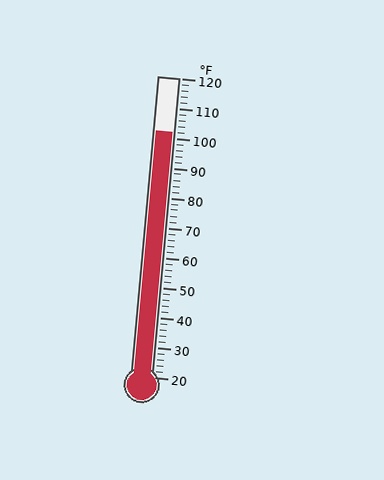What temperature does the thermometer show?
The thermometer shows approximately 102°F.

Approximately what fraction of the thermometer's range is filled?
The thermometer is filled to approximately 80% of its range.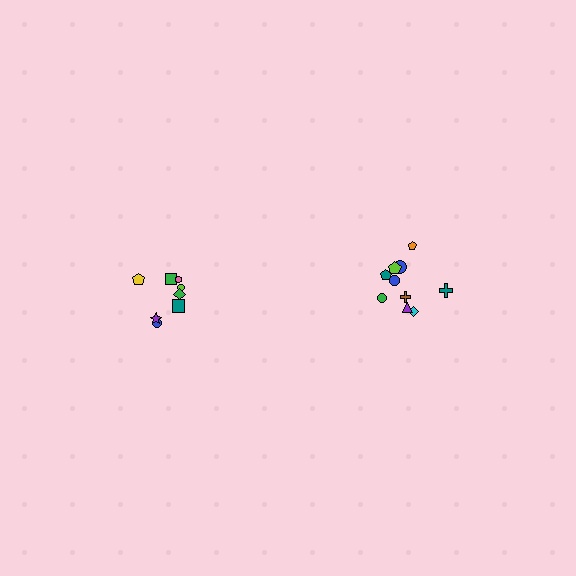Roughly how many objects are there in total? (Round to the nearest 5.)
Roughly 20 objects in total.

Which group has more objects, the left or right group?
The right group.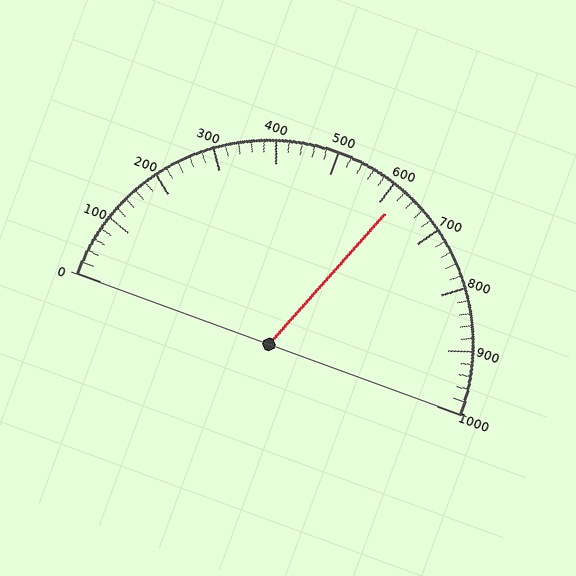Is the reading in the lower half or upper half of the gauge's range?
The reading is in the upper half of the range (0 to 1000).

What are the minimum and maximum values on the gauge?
The gauge ranges from 0 to 1000.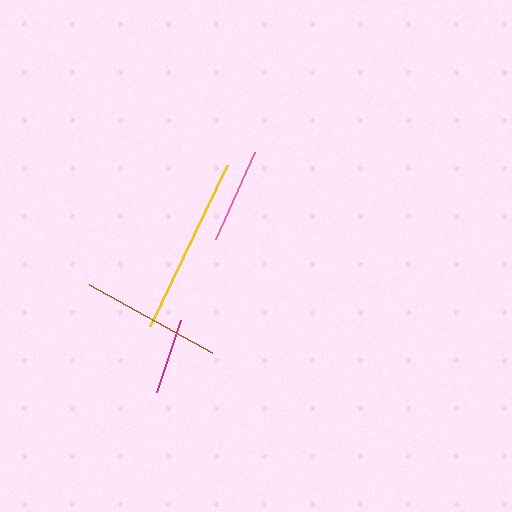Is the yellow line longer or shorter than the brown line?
The yellow line is longer than the brown line.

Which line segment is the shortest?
The magenta line is the shortest at approximately 76 pixels.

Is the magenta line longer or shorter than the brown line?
The brown line is longer than the magenta line.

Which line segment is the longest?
The yellow line is the longest at approximately 179 pixels.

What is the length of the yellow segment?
The yellow segment is approximately 179 pixels long.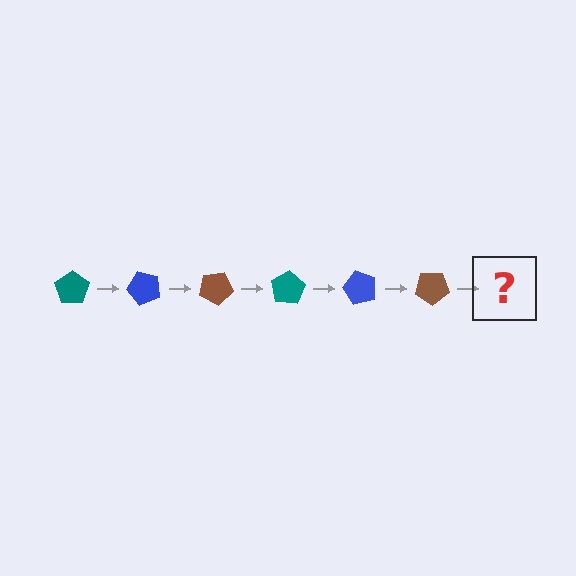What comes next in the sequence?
The next element should be a teal pentagon, rotated 300 degrees from the start.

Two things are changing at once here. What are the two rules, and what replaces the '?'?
The two rules are that it rotates 50 degrees each step and the color cycles through teal, blue, and brown. The '?' should be a teal pentagon, rotated 300 degrees from the start.